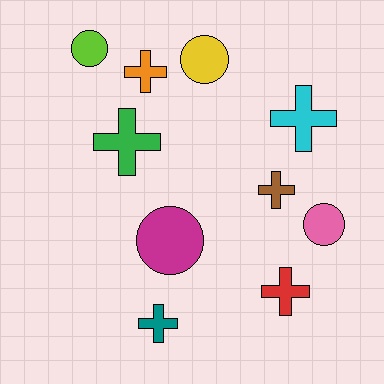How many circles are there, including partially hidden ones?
There are 4 circles.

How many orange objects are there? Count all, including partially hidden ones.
There is 1 orange object.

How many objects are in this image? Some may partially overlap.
There are 10 objects.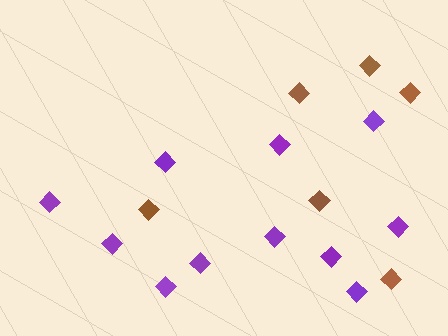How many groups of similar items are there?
There are 2 groups: one group of brown diamonds (6) and one group of purple diamonds (11).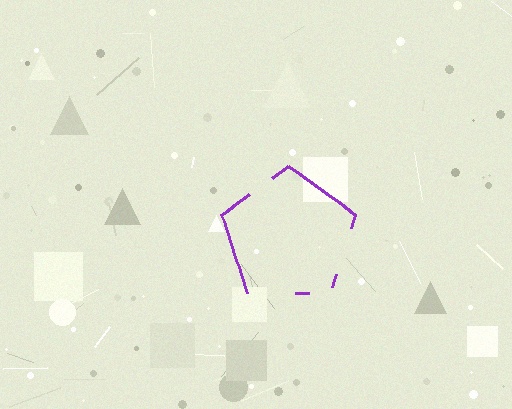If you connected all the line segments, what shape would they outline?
They would outline a pentagon.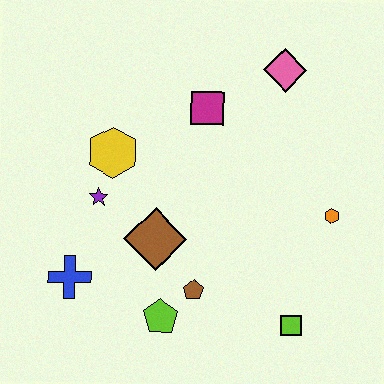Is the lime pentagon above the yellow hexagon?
No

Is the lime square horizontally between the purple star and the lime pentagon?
No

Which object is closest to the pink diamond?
The magenta square is closest to the pink diamond.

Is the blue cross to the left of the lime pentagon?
Yes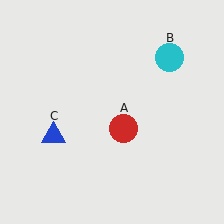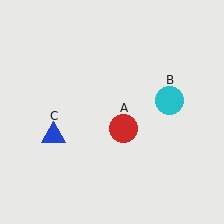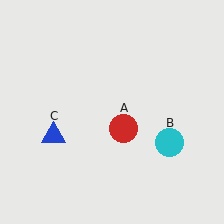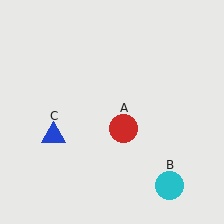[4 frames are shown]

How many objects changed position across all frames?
1 object changed position: cyan circle (object B).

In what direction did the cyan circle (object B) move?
The cyan circle (object B) moved down.